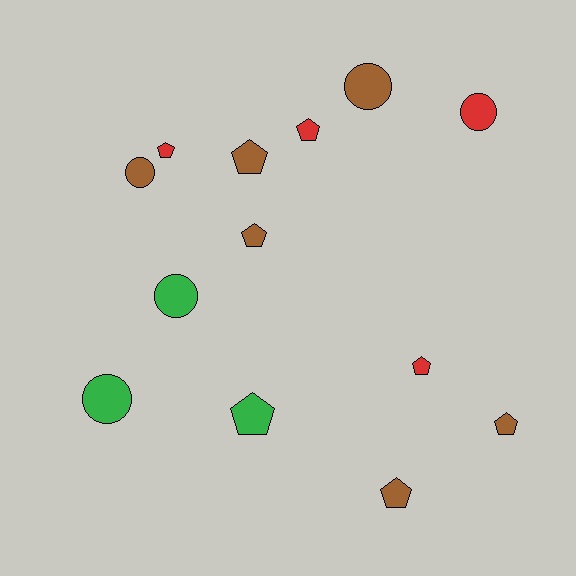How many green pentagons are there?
There is 1 green pentagon.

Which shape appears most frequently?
Pentagon, with 8 objects.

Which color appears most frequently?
Brown, with 6 objects.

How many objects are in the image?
There are 13 objects.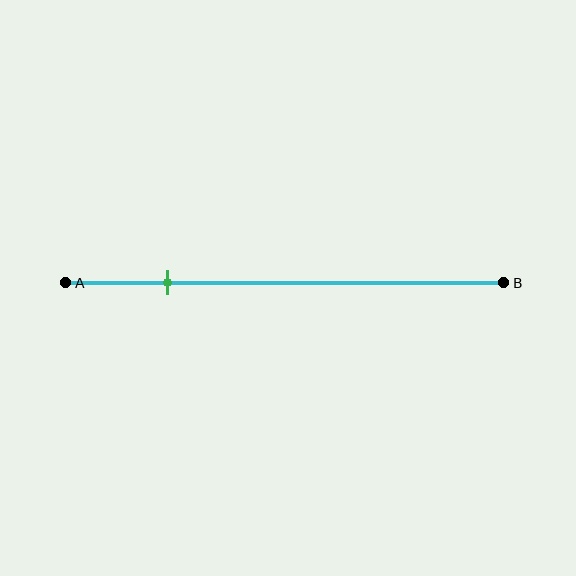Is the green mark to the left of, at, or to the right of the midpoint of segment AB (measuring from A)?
The green mark is to the left of the midpoint of segment AB.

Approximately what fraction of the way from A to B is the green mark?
The green mark is approximately 25% of the way from A to B.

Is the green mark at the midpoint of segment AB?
No, the mark is at about 25% from A, not at the 50% midpoint.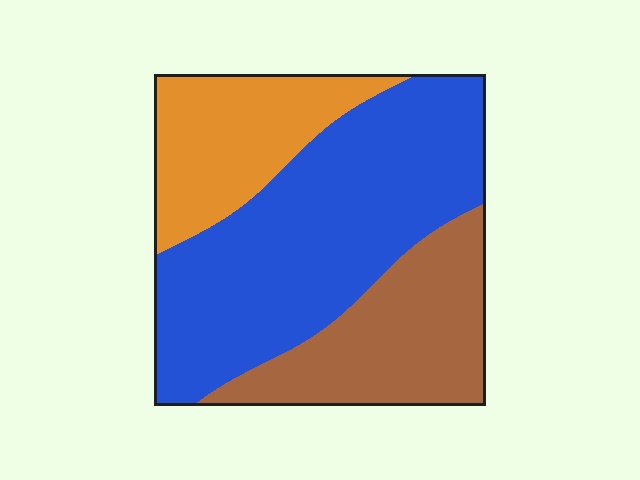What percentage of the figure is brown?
Brown covers 26% of the figure.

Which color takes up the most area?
Blue, at roughly 50%.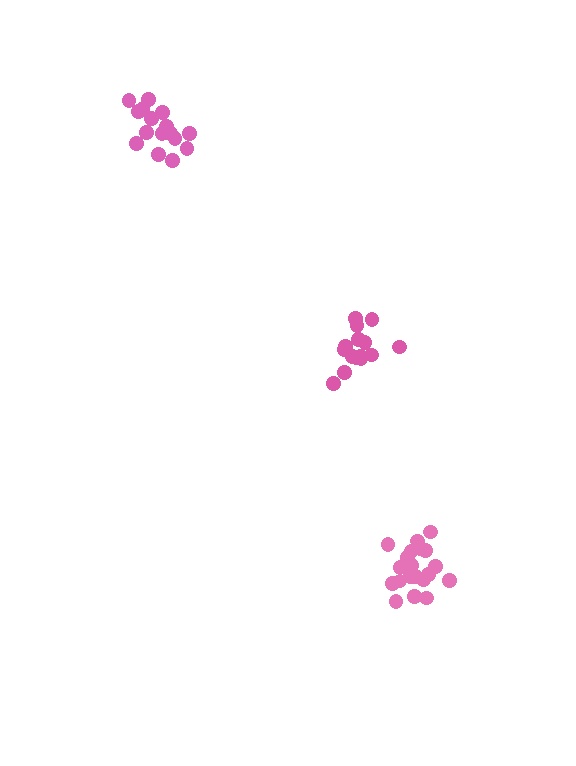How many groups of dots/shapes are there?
There are 3 groups.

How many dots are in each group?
Group 1: 21 dots, Group 2: 16 dots, Group 3: 16 dots (53 total).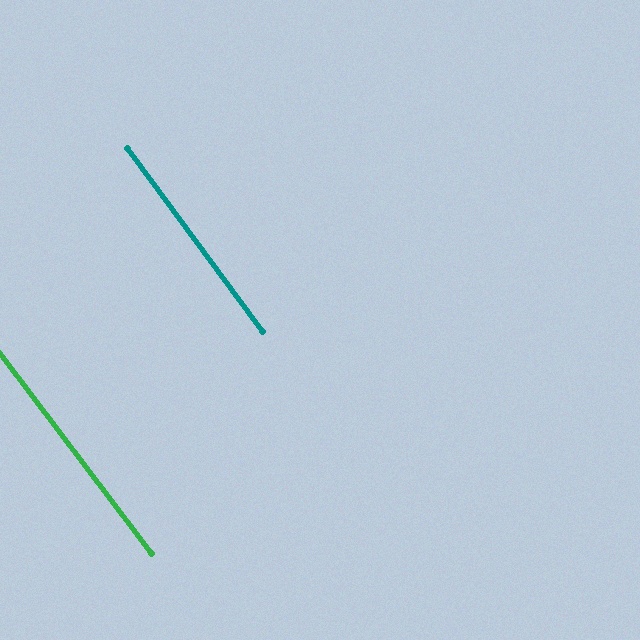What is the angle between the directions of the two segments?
Approximately 1 degree.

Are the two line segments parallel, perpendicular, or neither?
Parallel — their directions differ by only 0.8°.